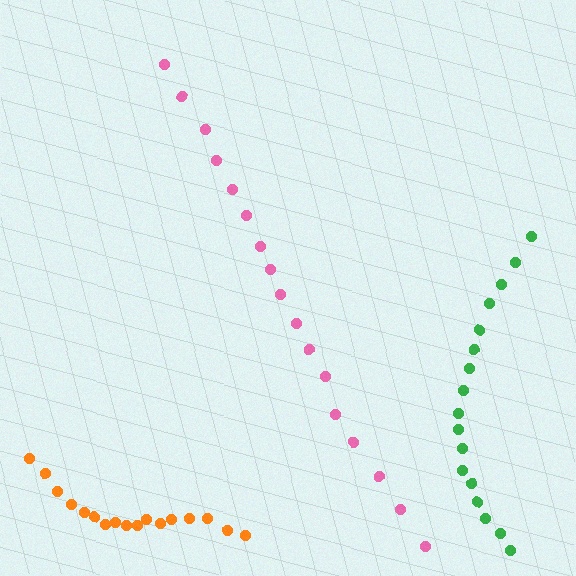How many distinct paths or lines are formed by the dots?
There are 3 distinct paths.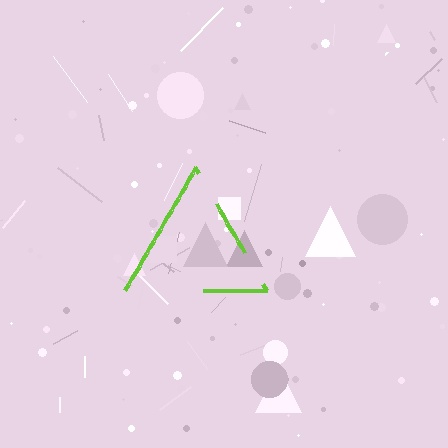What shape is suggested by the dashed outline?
The dashed outline suggests a triangle.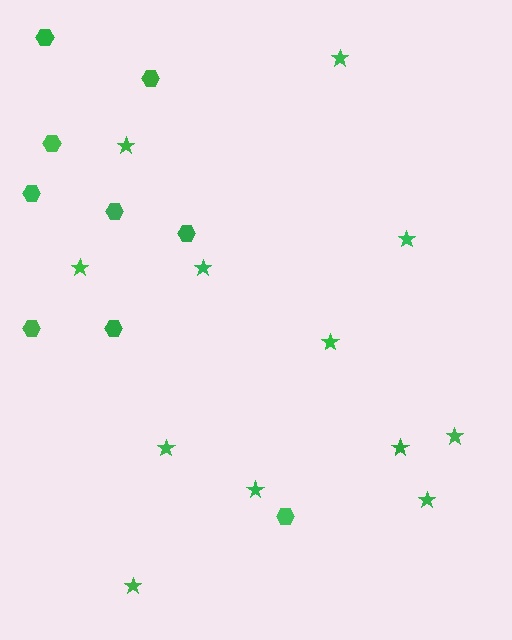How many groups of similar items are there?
There are 2 groups: one group of stars (12) and one group of hexagons (9).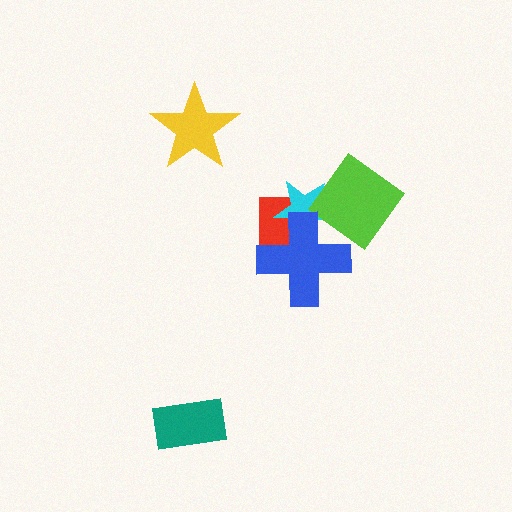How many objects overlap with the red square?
2 objects overlap with the red square.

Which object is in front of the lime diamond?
The blue cross is in front of the lime diamond.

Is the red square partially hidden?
Yes, it is partially covered by another shape.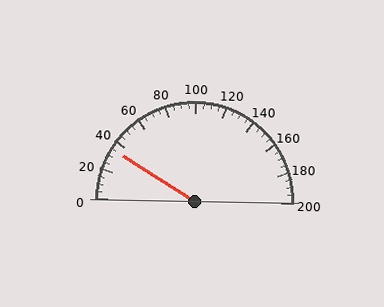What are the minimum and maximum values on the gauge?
The gauge ranges from 0 to 200.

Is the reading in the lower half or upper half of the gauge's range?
The reading is in the lower half of the range (0 to 200).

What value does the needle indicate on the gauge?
The needle indicates approximately 35.